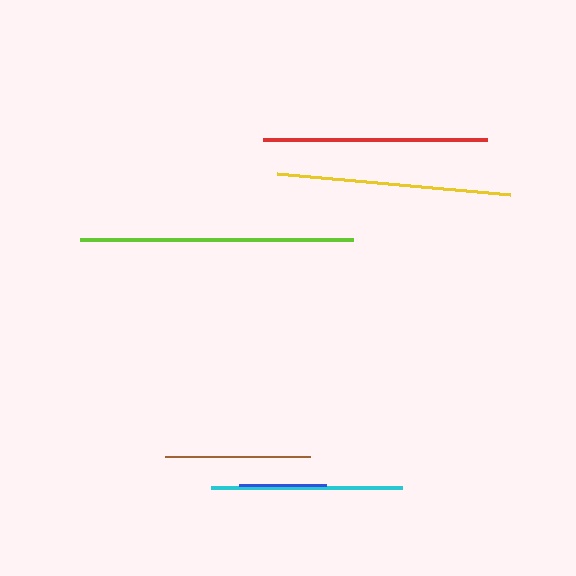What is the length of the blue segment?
The blue segment is approximately 87 pixels long.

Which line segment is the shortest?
The blue line is the shortest at approximately 87 pixels.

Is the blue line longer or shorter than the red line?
The red line is longer than the blue line.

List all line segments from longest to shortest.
From longest to shortest: lime, yellow, red, cyan, brown, blue.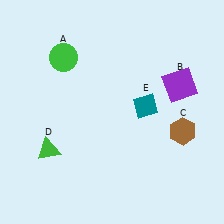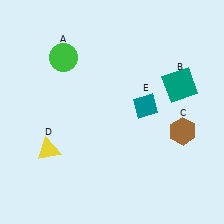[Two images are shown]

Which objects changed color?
B changed from purple to teal. D changed from green to yellow.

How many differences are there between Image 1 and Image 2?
There are 2 differences between the two images.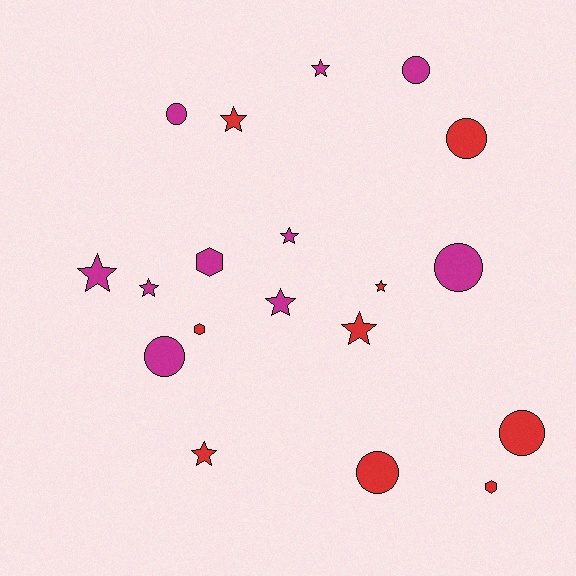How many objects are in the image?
There are 19 objects.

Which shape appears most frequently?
Star, with 9 objects.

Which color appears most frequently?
Magenta, with 10 objects.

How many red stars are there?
There are 4 red stars.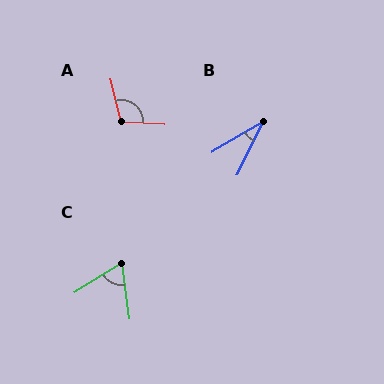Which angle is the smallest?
B, at approximately 33 degrees.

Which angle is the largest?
A, at approximately 108 degrees.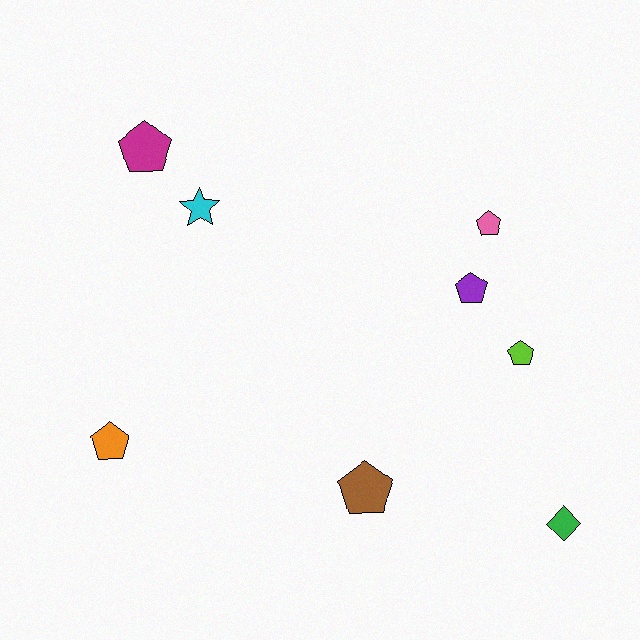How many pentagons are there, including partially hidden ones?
There are 6 pentagons.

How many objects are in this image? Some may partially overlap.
There are 8 objects.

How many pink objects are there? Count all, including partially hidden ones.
There is 1 pink object.